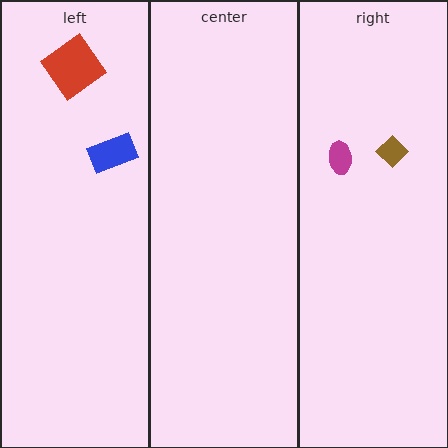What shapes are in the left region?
The red diamond, the blue rectangle.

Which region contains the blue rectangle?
The left region.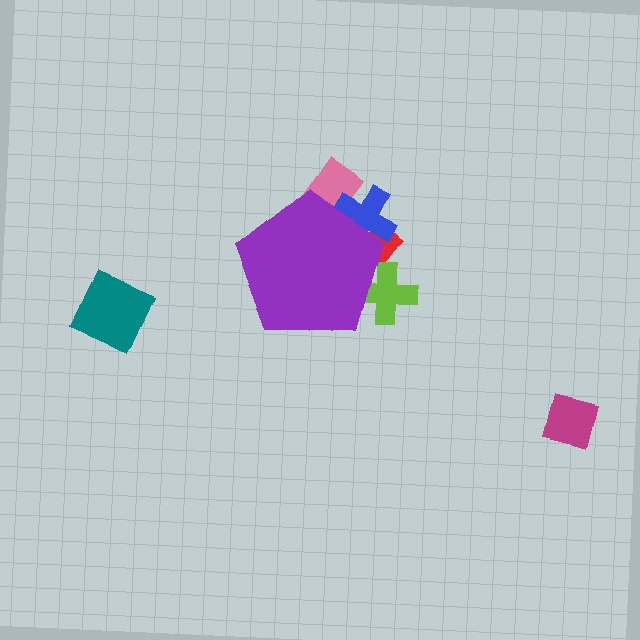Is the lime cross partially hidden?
Yes, the lime cross is partially hidden behind the purple pentagon.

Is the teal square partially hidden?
No, the teal square is fully visible.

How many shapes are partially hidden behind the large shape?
4 shapes are partially hidden.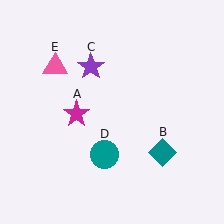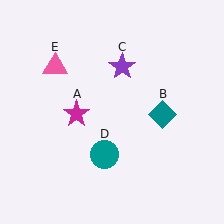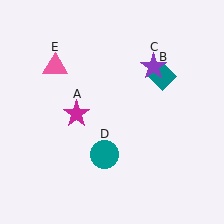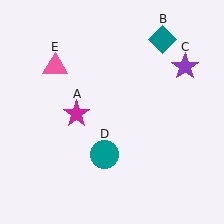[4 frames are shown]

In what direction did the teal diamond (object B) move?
The teal diamond (object B) moved up.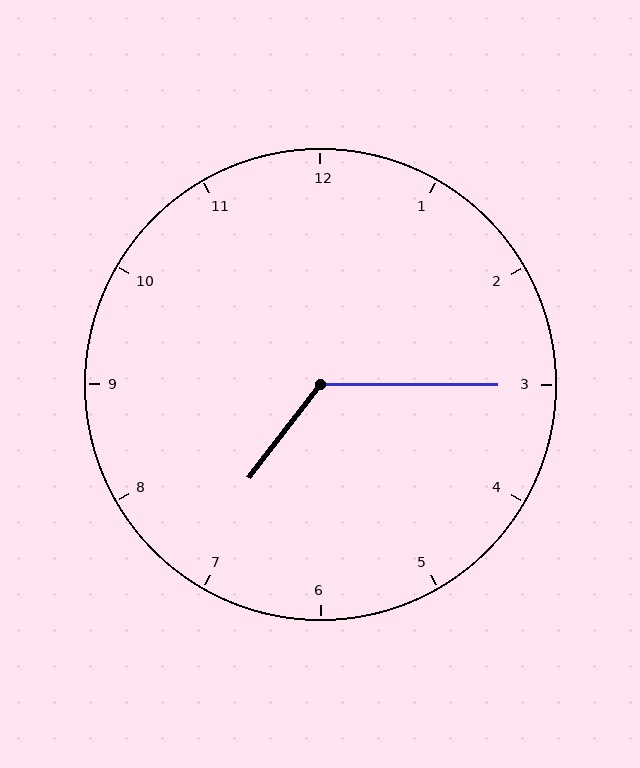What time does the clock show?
7:15.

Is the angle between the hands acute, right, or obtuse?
It is obtuse.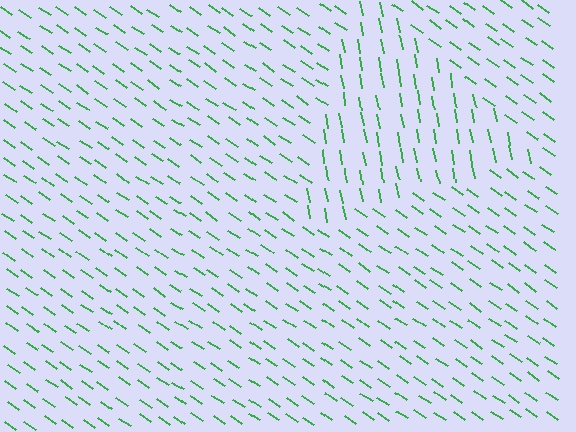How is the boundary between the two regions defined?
The boundary is defined purely by a change in line orientation (approximately 45 degrees difference). All lines are the same color and thickness.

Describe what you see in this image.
The image is filled with small green line segments. A triangle region in the image has lines oriented differently from the surrounding lines, creating a visible texture boundary.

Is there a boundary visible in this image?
Yes, there is a texture boundary formed by a change in line orientation.